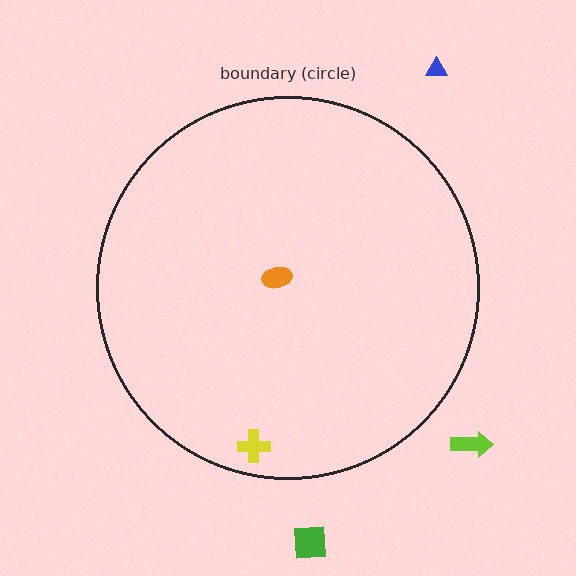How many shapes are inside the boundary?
2 inside, 3 outside.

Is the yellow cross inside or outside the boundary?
Inside.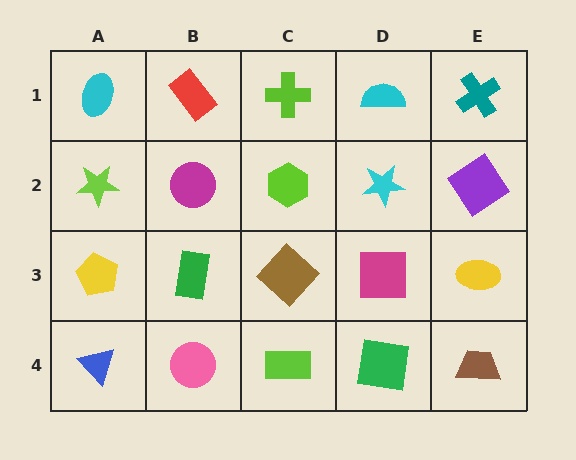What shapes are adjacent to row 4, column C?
A brown diamond (row 3, column C), a pink circle (row 4, column B), a green square (row 4, column D).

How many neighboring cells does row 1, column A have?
2.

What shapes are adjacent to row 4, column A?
A yellow pentagon (row 3, column A), a pink circle (row 4, column B).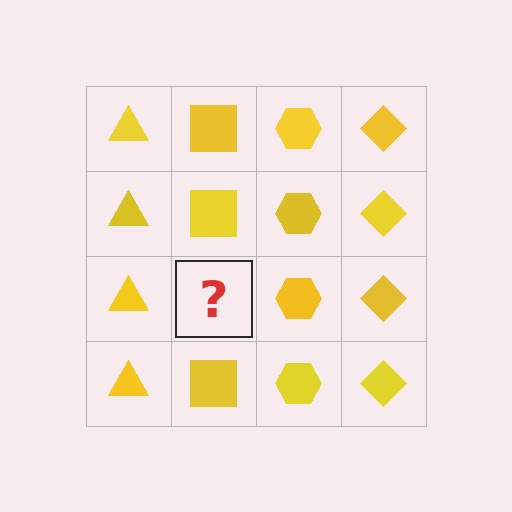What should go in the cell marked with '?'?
The missing cell should contain a yellow square.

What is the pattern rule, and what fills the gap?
The rule is that each column has a consistent shape. The gap should be filled with a yellow square.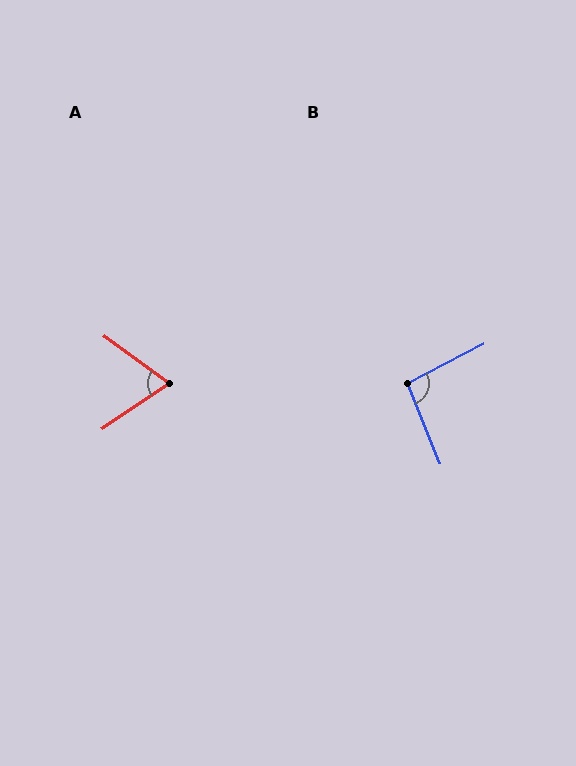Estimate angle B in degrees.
Approximately 95 degrees.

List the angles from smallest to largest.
A (70°), B (95°).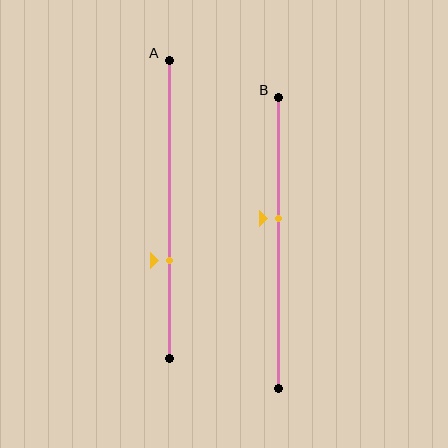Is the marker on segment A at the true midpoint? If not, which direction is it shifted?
No, the marker on segment A is shifted downward by about 17% of the segment length.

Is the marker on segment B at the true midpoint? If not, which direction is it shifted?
No, the marker on segment B is shifted upward by about 8% of the segment length.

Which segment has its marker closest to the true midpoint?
Segment B has its marker closest to the true midpoint.